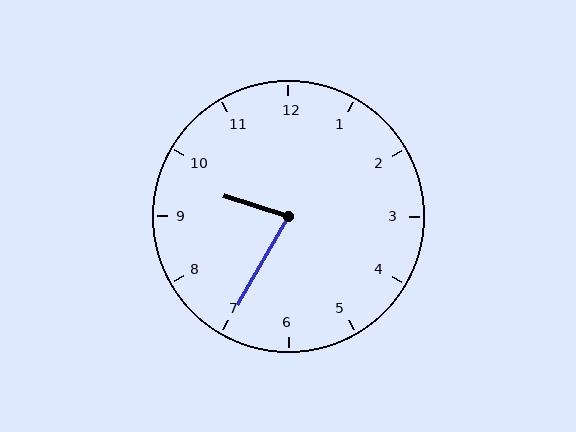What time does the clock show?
9:35.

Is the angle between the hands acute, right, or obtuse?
It is acute.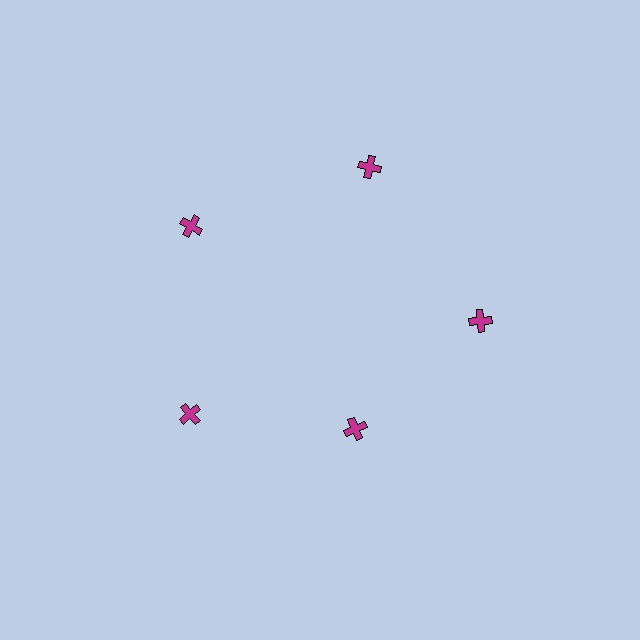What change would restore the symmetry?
The symmetry would be restored by moving it outward, back onto the ring so that all 5 crosses sit at equal angles and equal distance from the center.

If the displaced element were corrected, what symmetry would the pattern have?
It would have 5-fold rotational symmetry — the pattern would map onto itself every 72 degrees.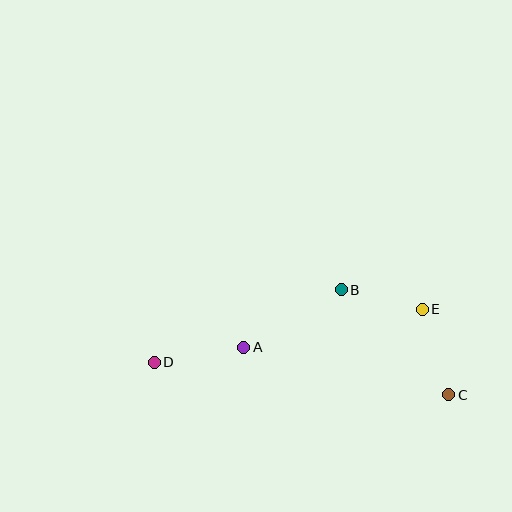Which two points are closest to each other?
Points B and E are closest to each other.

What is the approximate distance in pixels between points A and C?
The distance between A and C is approximately 210 pixels.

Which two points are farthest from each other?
Points C and D are farthest from each other.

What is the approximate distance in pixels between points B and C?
The distance between B and C is approximately 150 pixels.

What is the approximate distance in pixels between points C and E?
The distance between C and E is approximately 89 pixels.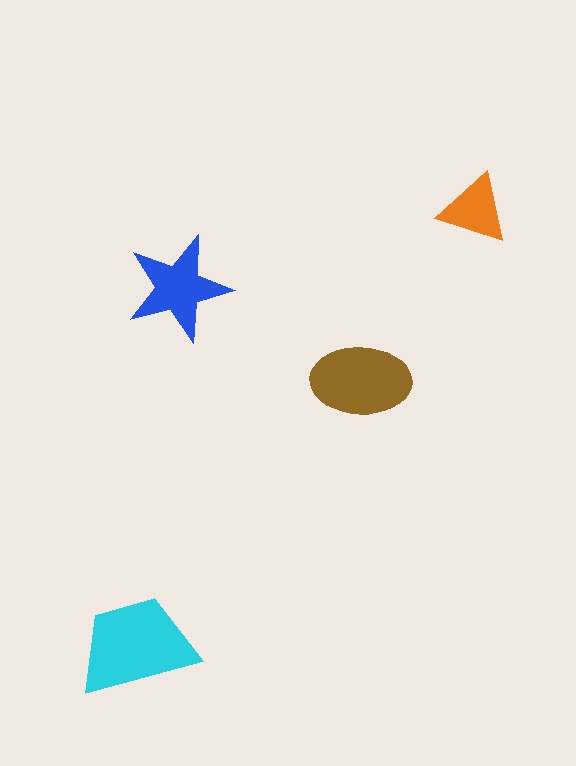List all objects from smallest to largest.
The orange triangle, the blue star, the brown ellipse, the cyan trapezoid.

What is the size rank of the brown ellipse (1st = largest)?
2nd.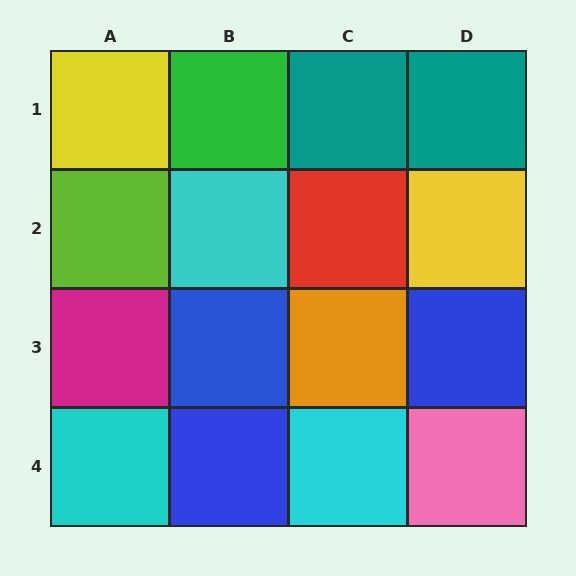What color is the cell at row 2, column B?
Cyan.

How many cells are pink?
1 cell is pink.